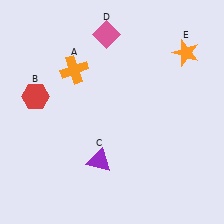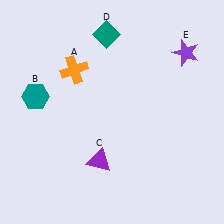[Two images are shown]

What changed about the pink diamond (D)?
In Image 1, D is pink. In Image 2, it changed to teal.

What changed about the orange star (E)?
In Image 1, E is orange. In Image 2, it changed to purple.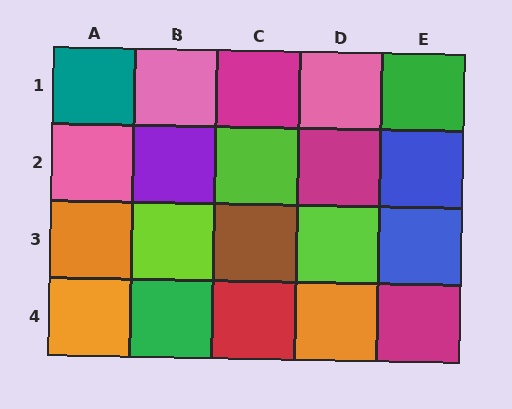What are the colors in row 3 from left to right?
Orange, lime, brown, lime, blue.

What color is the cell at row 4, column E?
Magenta.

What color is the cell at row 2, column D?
Magenta.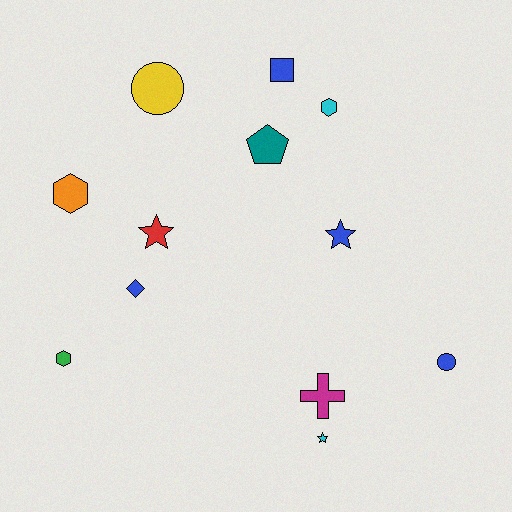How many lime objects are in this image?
There are no lime objects.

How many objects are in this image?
There are 12 objects.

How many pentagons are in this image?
There is 1 pentagon.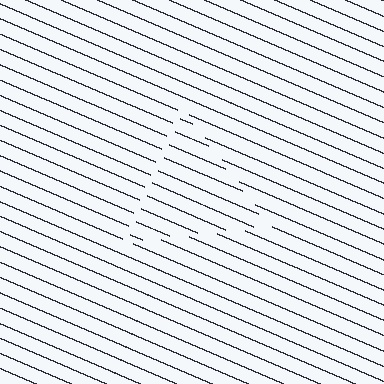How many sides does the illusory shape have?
3 sides — the line-ends trace a triangle.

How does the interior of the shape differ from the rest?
The interior of the shape contains the same grating, shifted by half a period — the contour is defined by the phase discontinuity where line-ends from the inner and outer gratings abut.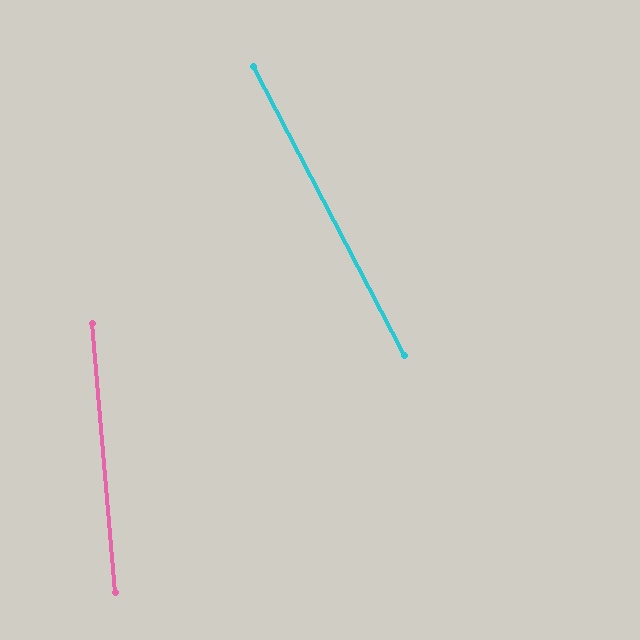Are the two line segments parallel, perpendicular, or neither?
Neither parallel nor perpendicular — they differ by about 23°.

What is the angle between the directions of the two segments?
Approximately 23 degrees.